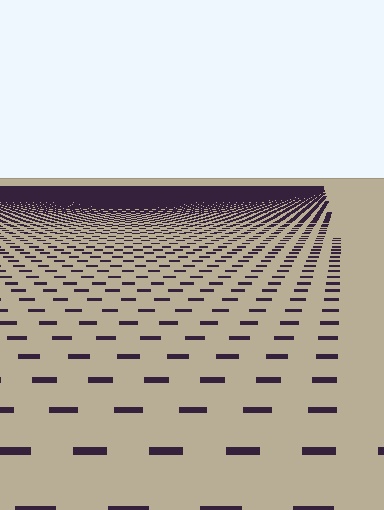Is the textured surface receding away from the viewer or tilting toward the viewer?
The surface is receding away from the viewer. Texture elements get smaller and denser toward the top.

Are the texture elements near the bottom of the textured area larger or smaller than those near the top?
Larger. Near the bottom, elements are closer to the viewer and appear at a bigger on-screen size.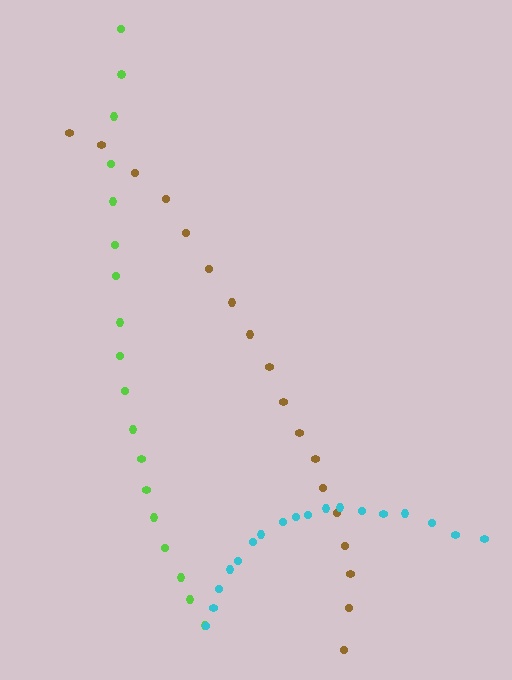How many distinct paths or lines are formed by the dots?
There are 3 distinct paths.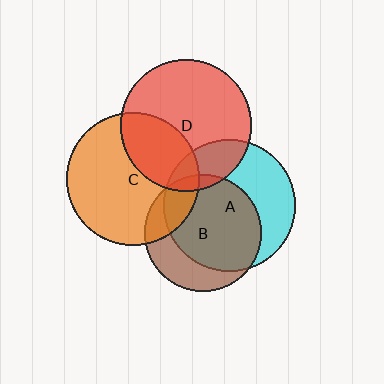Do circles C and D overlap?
Yes.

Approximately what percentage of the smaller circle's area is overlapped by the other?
Approximately 30%.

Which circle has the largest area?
Circle C (orange).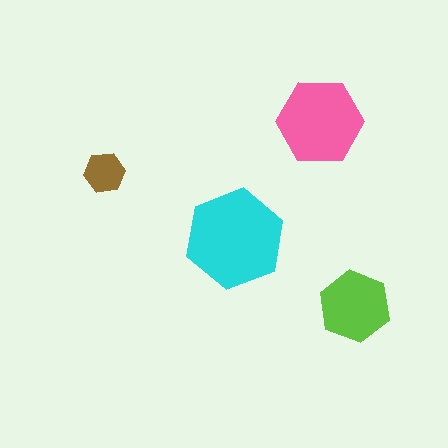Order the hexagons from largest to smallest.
the cyan one, the pink one, the lime one, the brown one.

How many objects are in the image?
There are 4 objects in the image.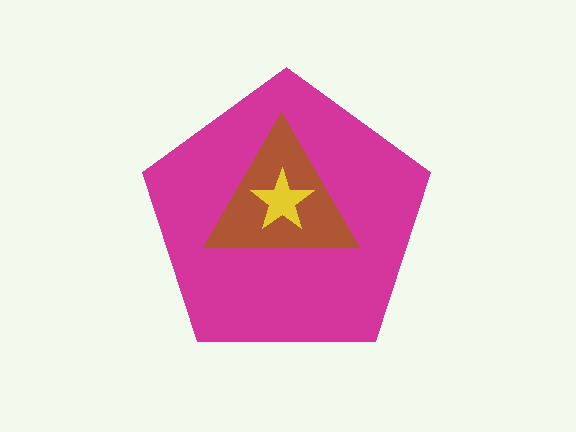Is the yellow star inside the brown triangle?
Yes.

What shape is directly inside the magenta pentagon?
The brown triangle.